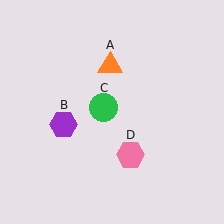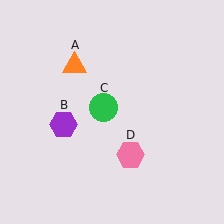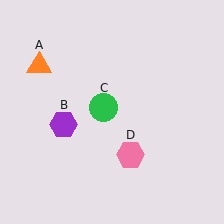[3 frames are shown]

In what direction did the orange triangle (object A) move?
The orange triangle (object A) moved left.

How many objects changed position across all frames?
1 object changed position: orange triangle (object A).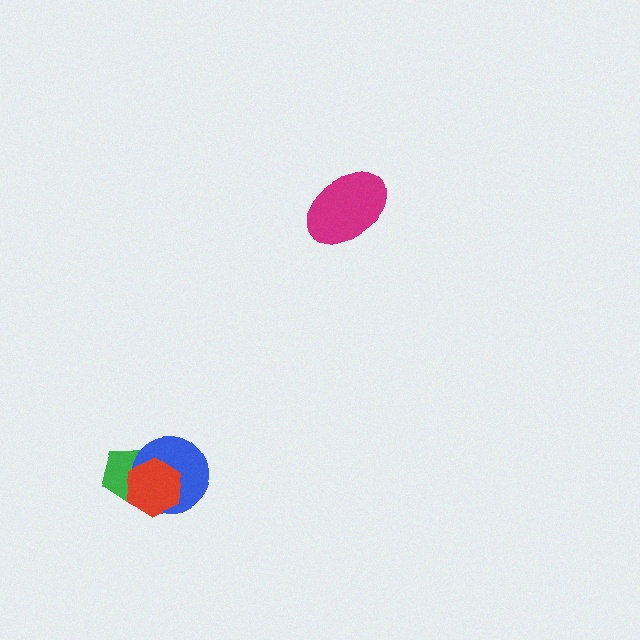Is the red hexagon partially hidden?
No, no other shape covers it.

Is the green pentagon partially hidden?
Yes, it is partially covered by another shape.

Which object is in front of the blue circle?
The red hexagon is in front of the blue circle.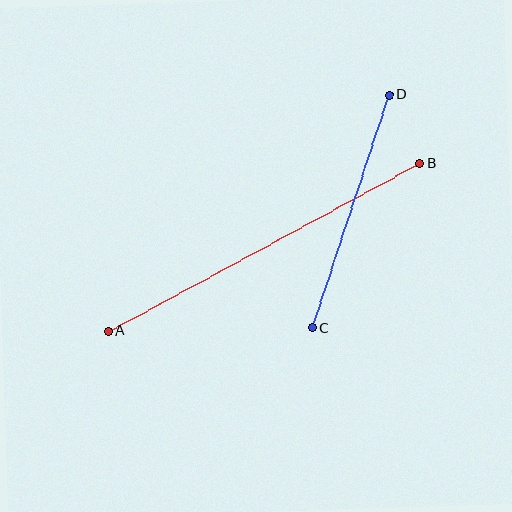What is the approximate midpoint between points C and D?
The midpoint is at approximately (351, 211) pixels.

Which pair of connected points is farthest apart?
Points A and B are farthest apart.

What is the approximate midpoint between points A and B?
The midpoint is at approximately (264, 247) pixels.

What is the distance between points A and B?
The distance is approximately 353 pixels.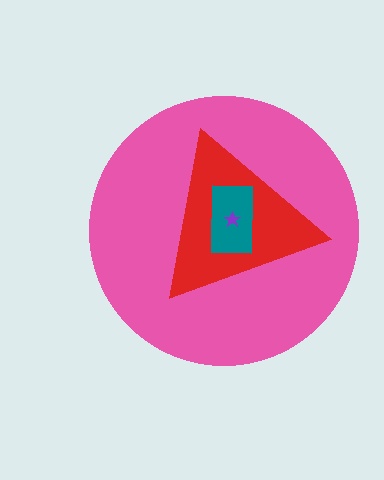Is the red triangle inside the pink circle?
Yes.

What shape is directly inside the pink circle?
The red triangle.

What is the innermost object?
The purple star.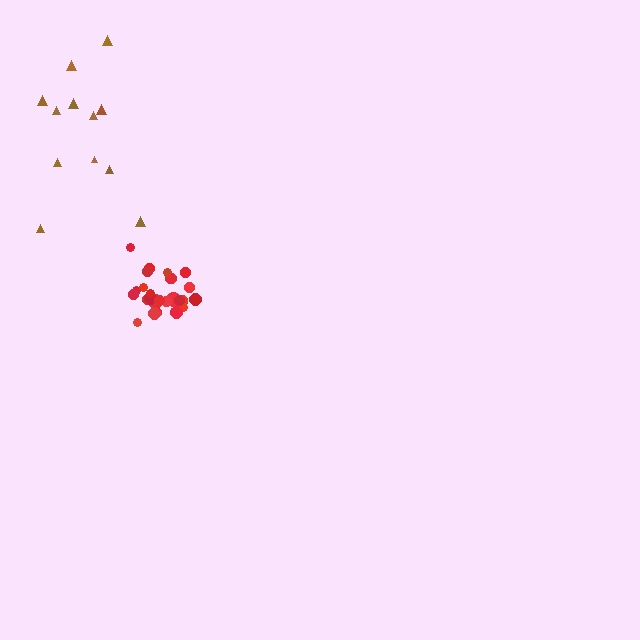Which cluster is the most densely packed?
Red.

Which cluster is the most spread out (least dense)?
Brown.